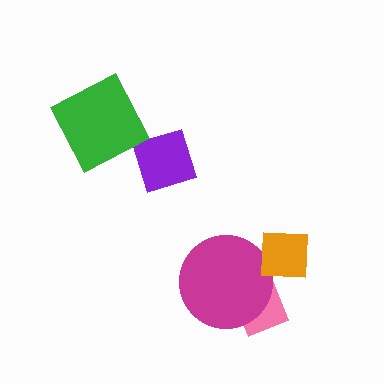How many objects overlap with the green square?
0 objects overlap with the green square.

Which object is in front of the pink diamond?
The magenta circle is in front of the pink diamond.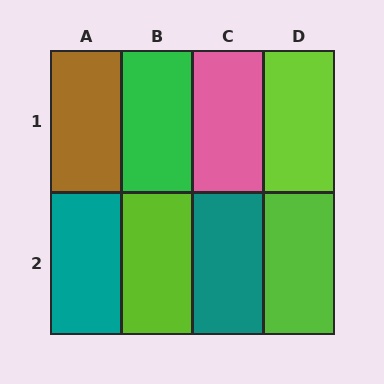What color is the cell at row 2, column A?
Teal.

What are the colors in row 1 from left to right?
Brown, green, pink, lime.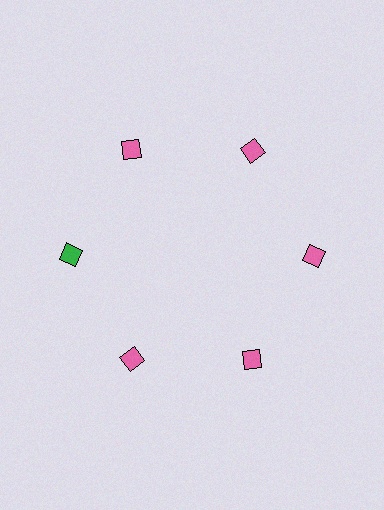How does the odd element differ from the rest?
It has a different color: green instead of pink.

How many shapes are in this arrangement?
There are 6 shapes arranged in a ring pattern.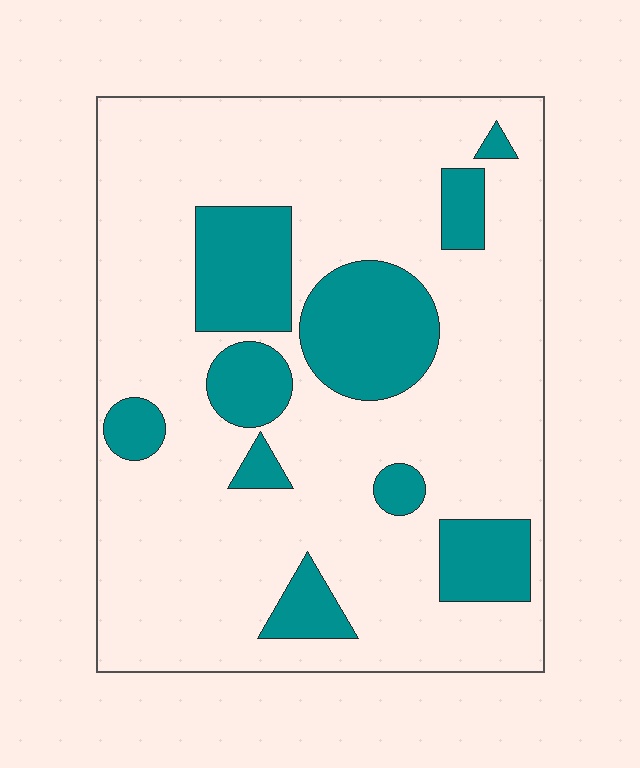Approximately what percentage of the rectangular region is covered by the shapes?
Approximately 20%.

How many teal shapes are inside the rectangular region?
10.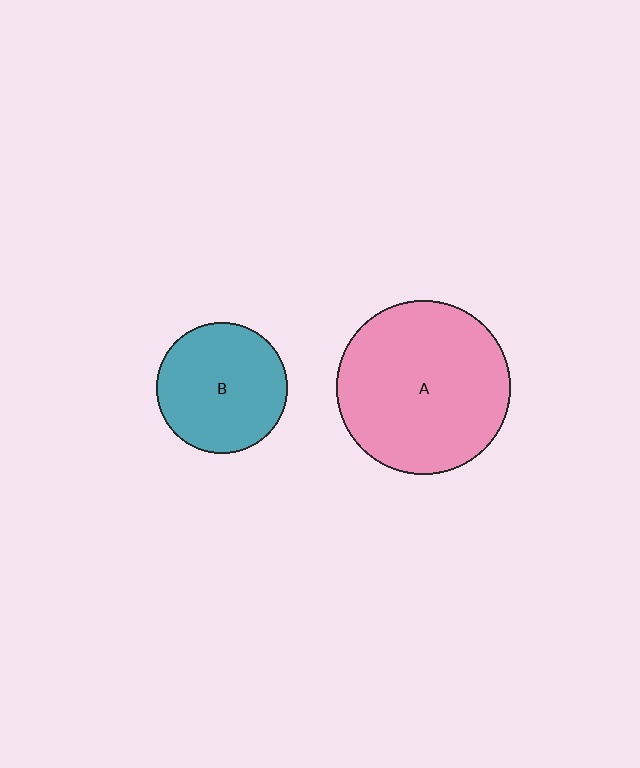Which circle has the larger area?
Circle A (pink).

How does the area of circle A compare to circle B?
Approximately 1.8 times.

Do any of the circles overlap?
No, none of the circles overlap.